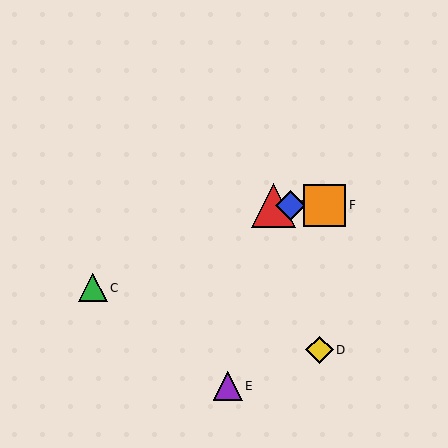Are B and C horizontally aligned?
No, B is at y≈206 and C is at y≈288.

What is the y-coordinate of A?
Object A is at y≈206.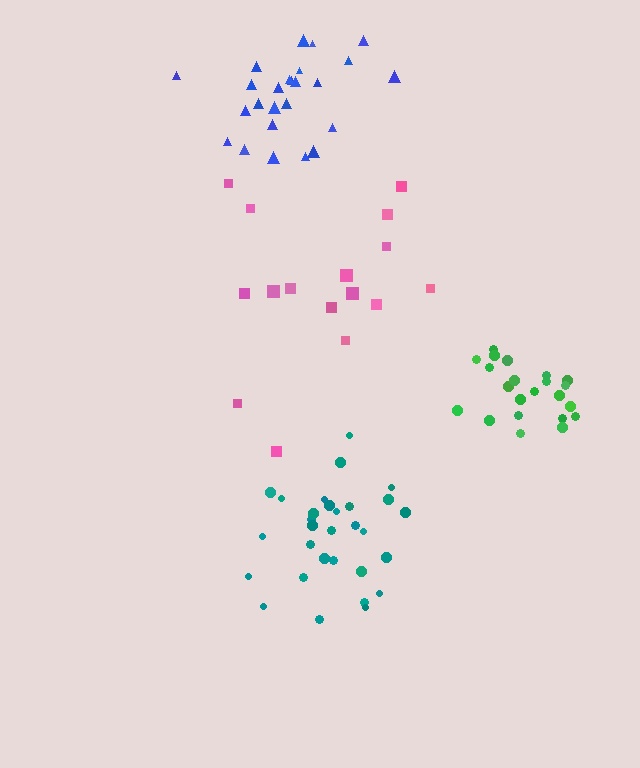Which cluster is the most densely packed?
Green.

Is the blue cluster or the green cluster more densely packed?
Green.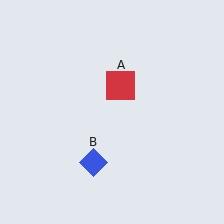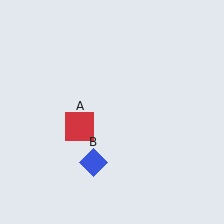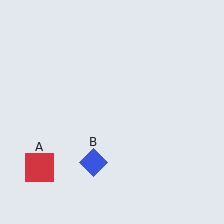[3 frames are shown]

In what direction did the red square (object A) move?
The red square (object A) moved down and to the left.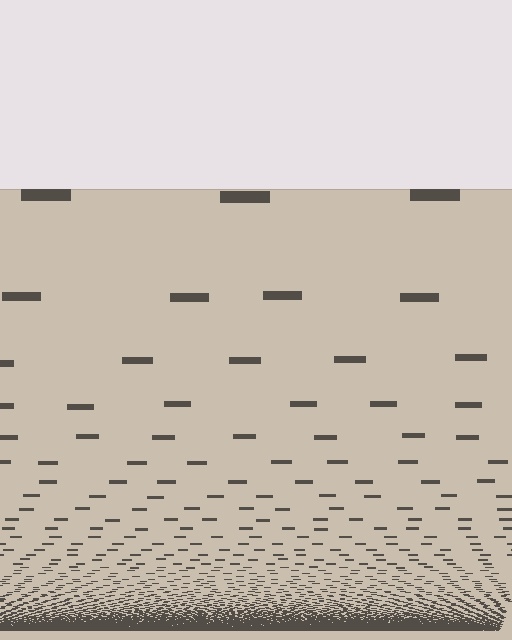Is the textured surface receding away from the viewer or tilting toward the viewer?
The surface appears to tilt toward the viewer. Texture elements get larger and sparser toward the top.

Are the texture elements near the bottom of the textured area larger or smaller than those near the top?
Smaller. The gradient is inverted — elements near the bottom are smaller and denser.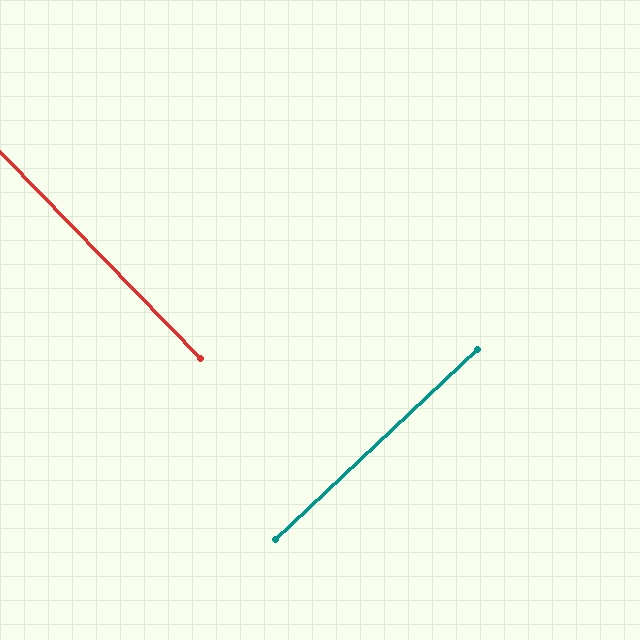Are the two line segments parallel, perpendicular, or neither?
Perpendicular — they meet at approximately 89°.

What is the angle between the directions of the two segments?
Approximately 89 degrees.